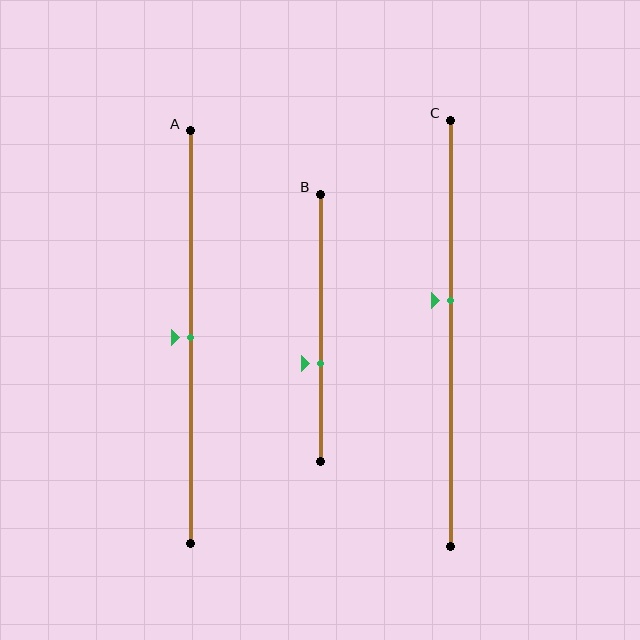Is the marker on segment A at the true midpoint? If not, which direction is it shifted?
Yes, the marker on segment A is at the true midpoint.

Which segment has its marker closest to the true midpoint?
Segment A has its marker closest to the true midpoint.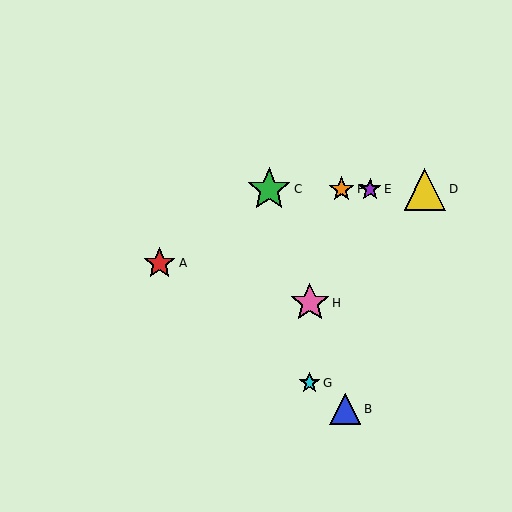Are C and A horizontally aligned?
No, C is at y≈189 and A is at y≈263.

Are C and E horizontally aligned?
Yes, both are at y≈189.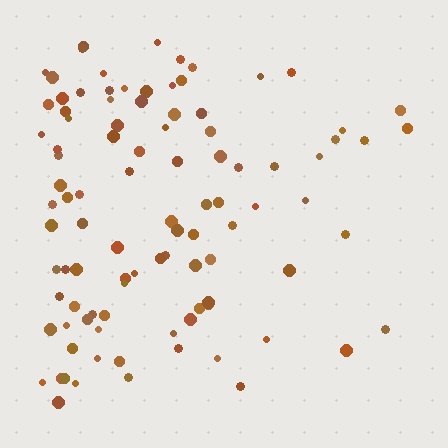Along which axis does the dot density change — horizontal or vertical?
Horizontal.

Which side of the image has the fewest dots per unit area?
The right.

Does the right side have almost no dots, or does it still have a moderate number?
Still a moderate number, just noticeably fewer than the left.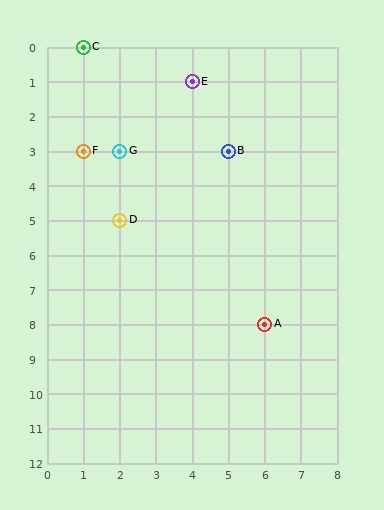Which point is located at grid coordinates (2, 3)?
Point G is at (2, 3).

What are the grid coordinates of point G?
Point G is at grid coordinates (2, 3).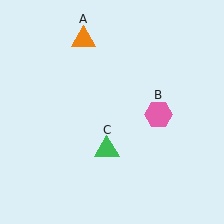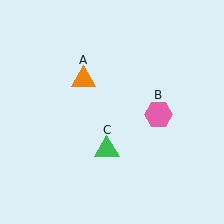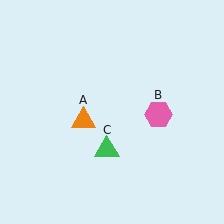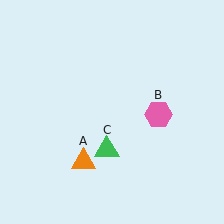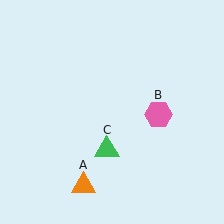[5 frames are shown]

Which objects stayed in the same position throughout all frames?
Pink hexagon (object B) and green triangle (object C) remained stationary.